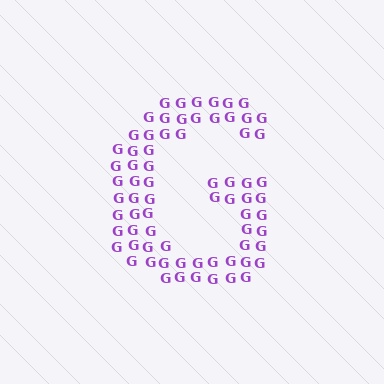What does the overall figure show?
The overall figure shows the letter G.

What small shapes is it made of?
It is made of small letter G's.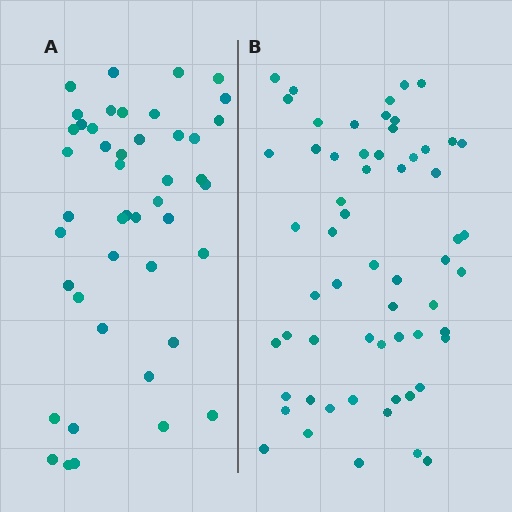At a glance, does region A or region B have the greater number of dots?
Region B (the right region) has more dots.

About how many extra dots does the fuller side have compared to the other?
Region B has approximately 15 more dots than region A.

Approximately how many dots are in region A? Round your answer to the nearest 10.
About 40 dots. (The exact count is 45, which rounds to 40.)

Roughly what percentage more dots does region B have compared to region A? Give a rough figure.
About 35% more.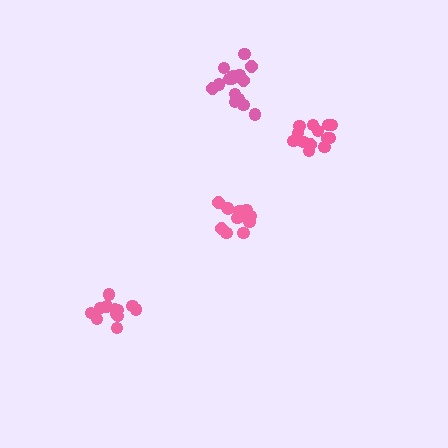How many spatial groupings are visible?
There are 4 spatial groupings.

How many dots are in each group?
Group 1: 12 dots, Group 2: 13 dots, Group 3: 13 dots, Group 4: 15 dots (53 total).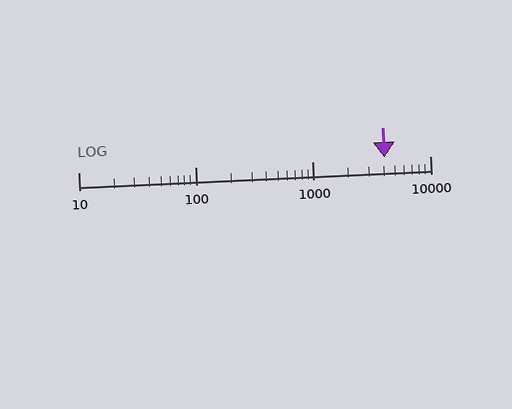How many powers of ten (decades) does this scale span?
The scale spans 3 decades, from 10 to 10000.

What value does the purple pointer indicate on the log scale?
The pointer indicates approximately 4100.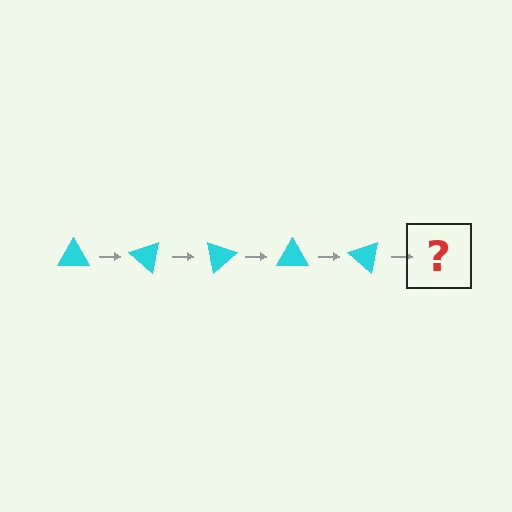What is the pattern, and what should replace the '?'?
The pattern is that the triangle rotates 40 degrees each step. The '?' should be a cyan triangle rotated 200 degrees.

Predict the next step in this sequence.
The next step is a cyan triangle rotated 200 degrees.